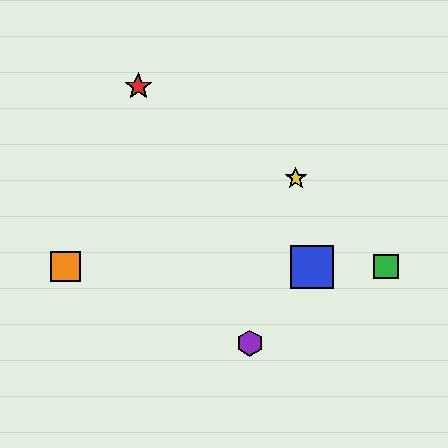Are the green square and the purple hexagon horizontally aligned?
No, the green square is at y≈267 and the purple hexagon is at y≈343.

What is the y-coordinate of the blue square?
The blue square is at y≈267.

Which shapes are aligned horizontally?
The blue square, the green square, the orange square are aligned horizontally.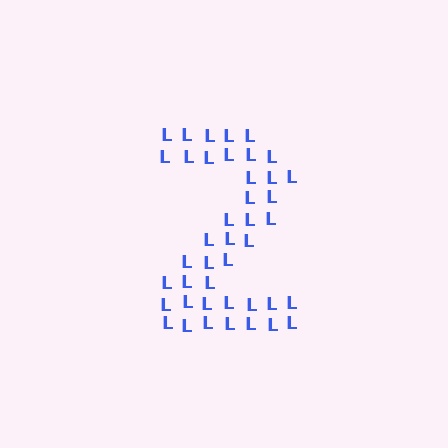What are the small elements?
The small elements are letter L's.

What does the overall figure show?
The overall figure shows the digit 2.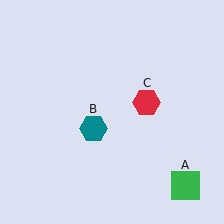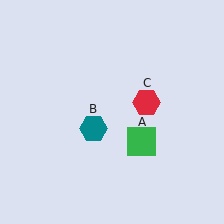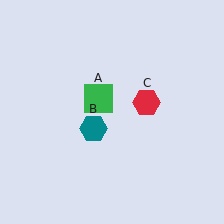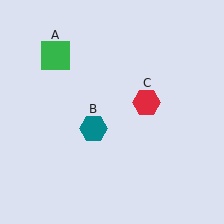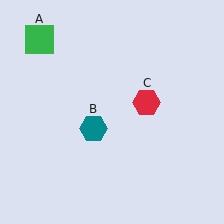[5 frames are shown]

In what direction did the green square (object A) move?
The green square (object A) moved up and to the left.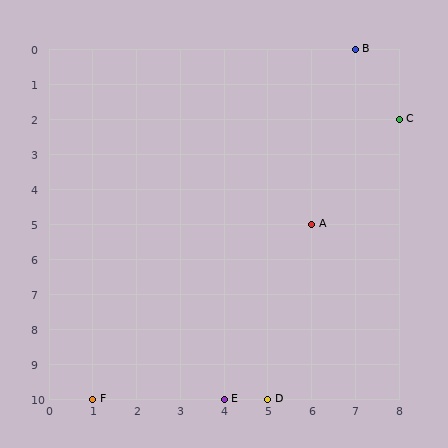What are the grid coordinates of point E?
Point E is at grid coordinates (4, 10).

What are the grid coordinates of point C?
Point C is at grid coordinates (8, 2).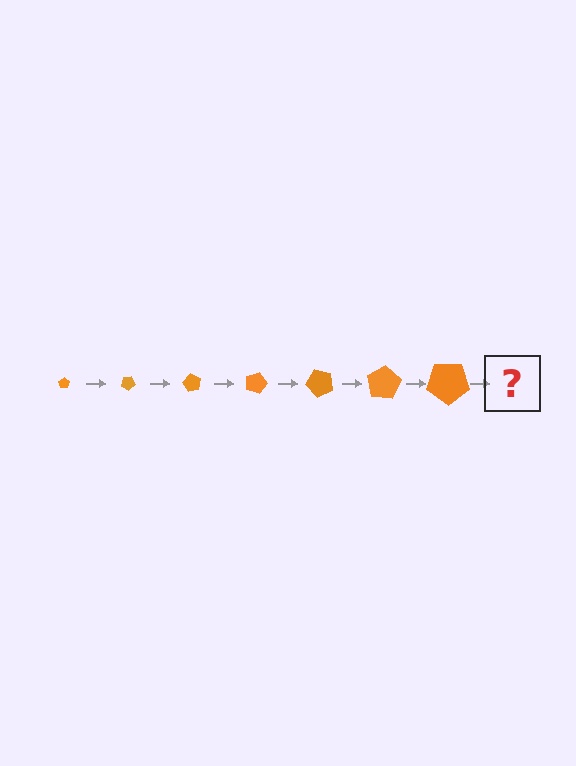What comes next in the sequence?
The next element should be a pentagon, larger than the previous one and rotated 210 degrees from the start.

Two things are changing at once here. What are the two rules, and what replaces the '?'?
The two rules are that the pentagon grows larger each step and it rotates 30 degrees each step. The '?' should be a pentagon, larger than the previous one and rotated 210 degrees from the start.